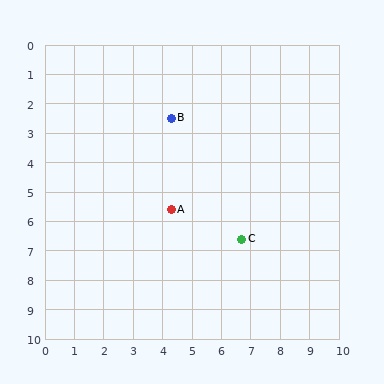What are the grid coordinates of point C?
Point C is at approximately (6.7, 6.6).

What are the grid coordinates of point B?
Point B is at approximately (4.3, 2.5).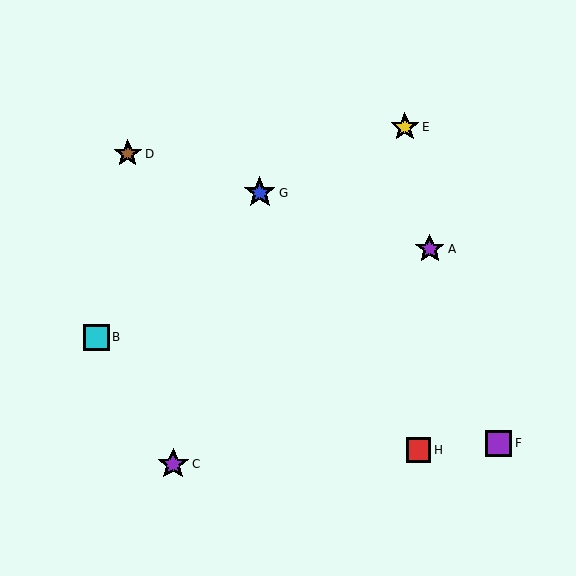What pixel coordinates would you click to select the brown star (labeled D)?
Click at (128, 154) to select the brown star D.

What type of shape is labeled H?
Shape H is a red square.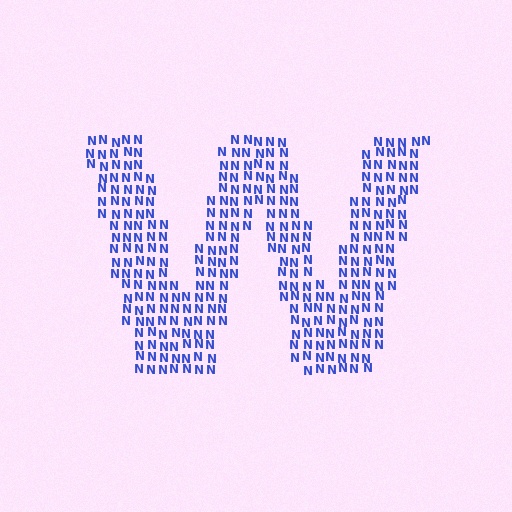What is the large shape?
The large shape is the letter W.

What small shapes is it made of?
It is made of small letter N's.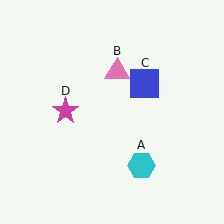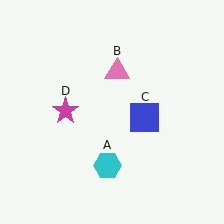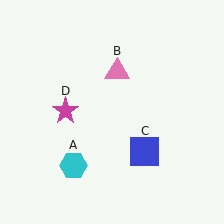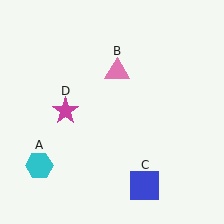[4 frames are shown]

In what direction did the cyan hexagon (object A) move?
The cyan hexagon (object A) moved left.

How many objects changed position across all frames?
2 objects changed position: cyan hexagon (object A), blue square (object C).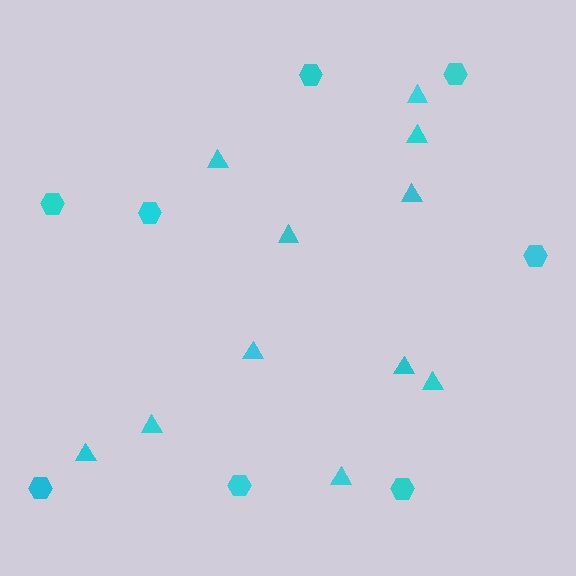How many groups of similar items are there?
There are 2 groups: one group of triangles (11) and one group of hexagons (8).